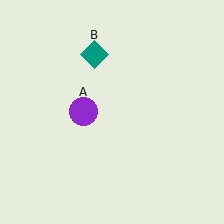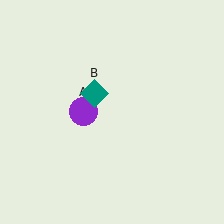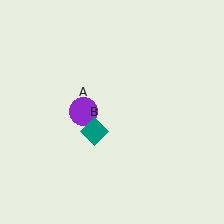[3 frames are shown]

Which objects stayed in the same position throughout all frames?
Purple circle (object A) remained stationary.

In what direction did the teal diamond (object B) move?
The teal diamond (object B) moved down.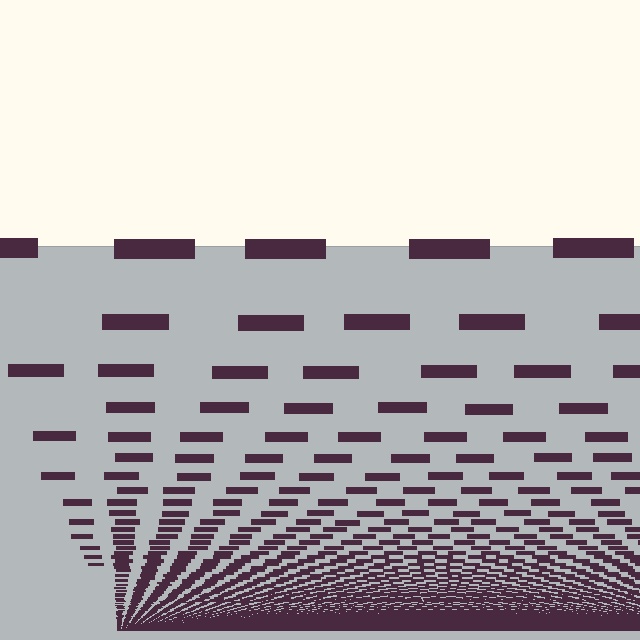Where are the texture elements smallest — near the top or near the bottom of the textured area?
Near the bottom.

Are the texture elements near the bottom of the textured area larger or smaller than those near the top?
Smaller. The gradient is inverted — elements near the bottom are smaller and denser.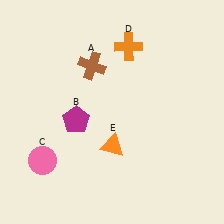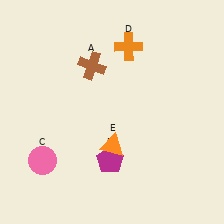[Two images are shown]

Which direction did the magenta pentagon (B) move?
The magenta pentagon (B) moved down.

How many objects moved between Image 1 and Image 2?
1 object moved between the two images.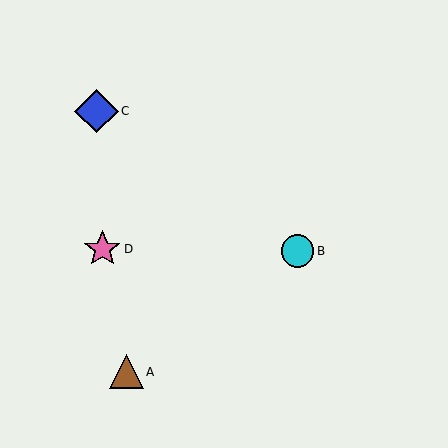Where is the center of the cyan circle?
The center of the cyan circle is at (298, 251).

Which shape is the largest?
The blue diamond (labeled C) is the largest.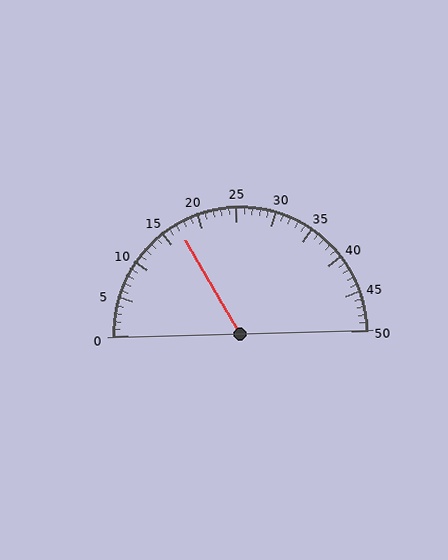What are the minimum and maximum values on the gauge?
The gauge ranges from 0 to 50.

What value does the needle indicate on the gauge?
The needle indicates approximately 17.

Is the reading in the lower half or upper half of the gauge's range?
The reading is in the lower half of the range (0 to 50).